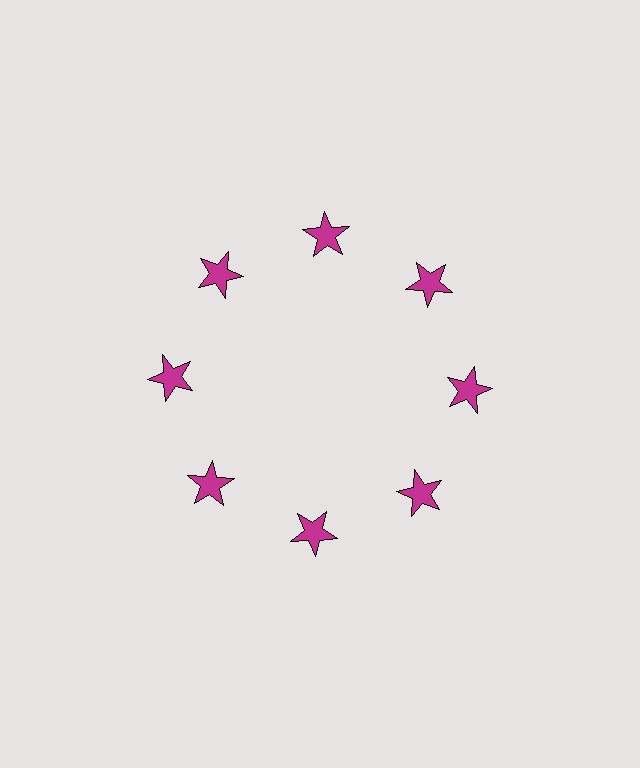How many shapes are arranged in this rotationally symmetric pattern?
There are 8 shapes, arranged in 8 groups of 1.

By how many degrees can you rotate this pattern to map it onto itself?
The pattern maps onto itself every 45 degrees of rotation.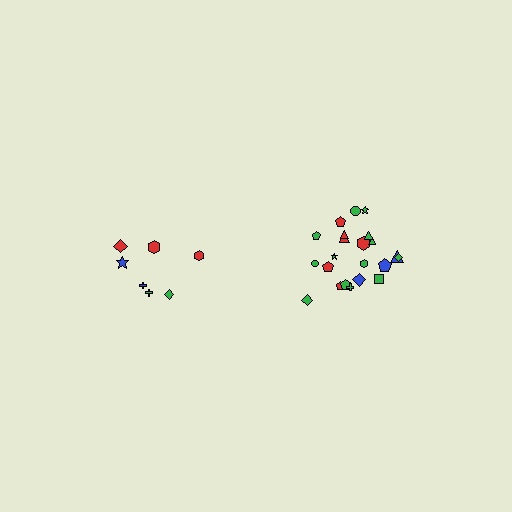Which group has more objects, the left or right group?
The right group.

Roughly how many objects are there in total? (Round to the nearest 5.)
Roughly 30 objects in total.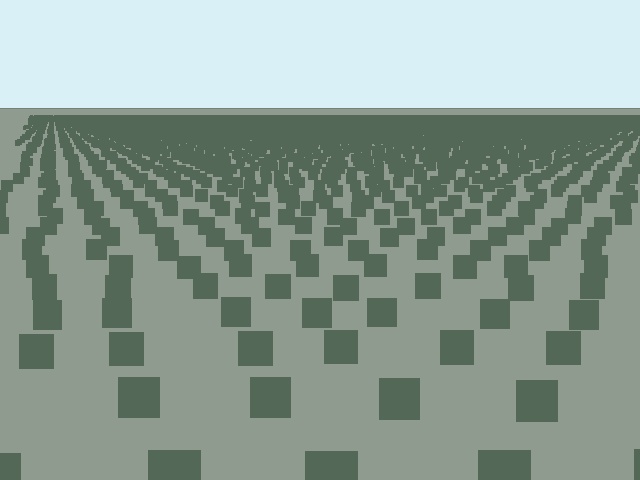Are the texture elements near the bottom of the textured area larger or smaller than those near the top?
Larger. Near the bottom, elements are closer to the viewer and appear at a bigger on-screen size.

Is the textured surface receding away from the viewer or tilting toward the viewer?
The surface is receding away from the viewer. Texture elements get smaller and denser toward the top.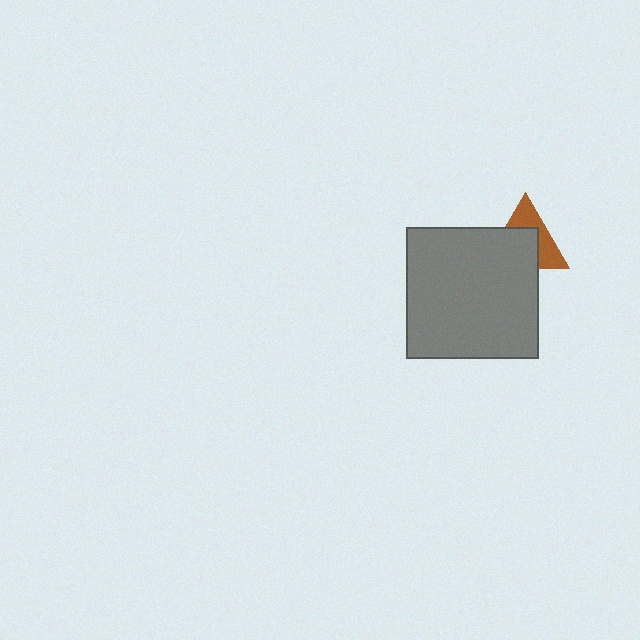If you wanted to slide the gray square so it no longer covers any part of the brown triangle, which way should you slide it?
Slide it down — that is the most direct way to separate the two shapes.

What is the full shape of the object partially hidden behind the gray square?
The partially hidden object is a brown triangle.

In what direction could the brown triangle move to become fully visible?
The brown triangle could move up. That would shift it out from behind the gray square entirely.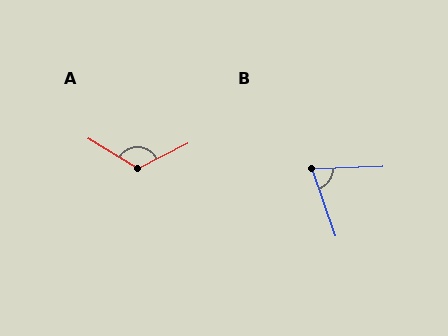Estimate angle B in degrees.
Approximately 72 degrees.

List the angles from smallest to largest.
B (72°), A (121°).